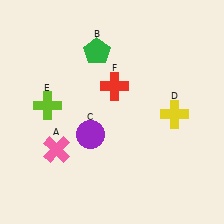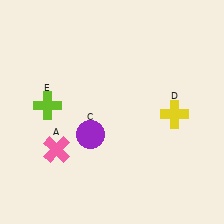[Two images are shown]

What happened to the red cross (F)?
The red cross (F) was removed in Image 2. It was in the top-right area of Image 1.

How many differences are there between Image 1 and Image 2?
There are 2 differences between the two images.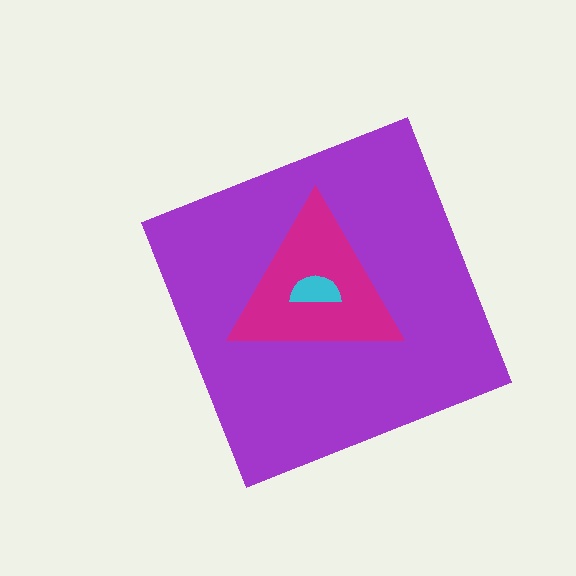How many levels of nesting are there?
3.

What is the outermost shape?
The purple diamond.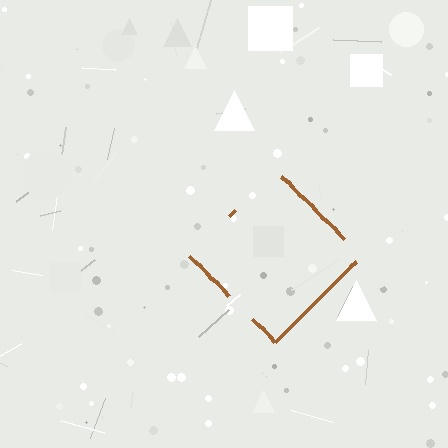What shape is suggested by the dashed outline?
The dashed outline suggests a diamond.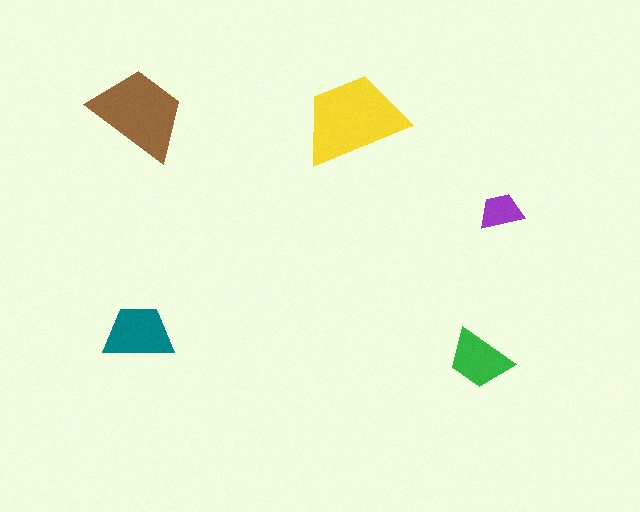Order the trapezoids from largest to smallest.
the yellow one, the brown one, the teal one, the green one, the purple one.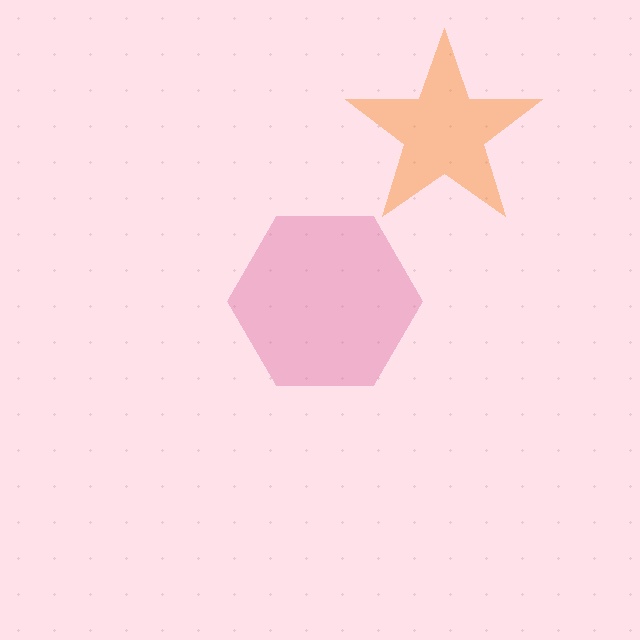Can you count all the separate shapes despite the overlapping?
Yes, there are 2 separate shapes.